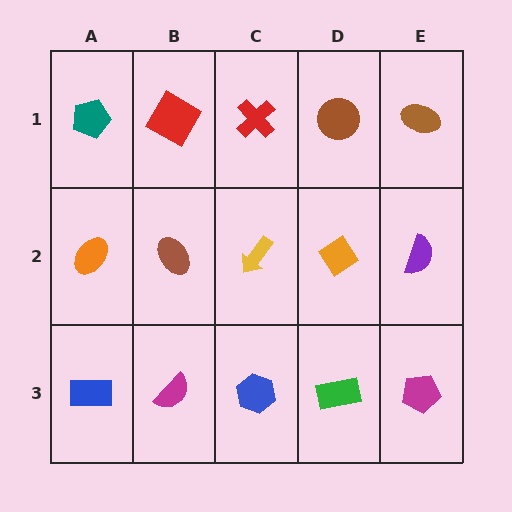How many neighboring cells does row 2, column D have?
4.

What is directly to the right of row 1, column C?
A brown circle.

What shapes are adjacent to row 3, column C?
A yellow arrow (row 2, column C), a magenta semicircle (row 3, column B), a green rectangle (row 3, column D).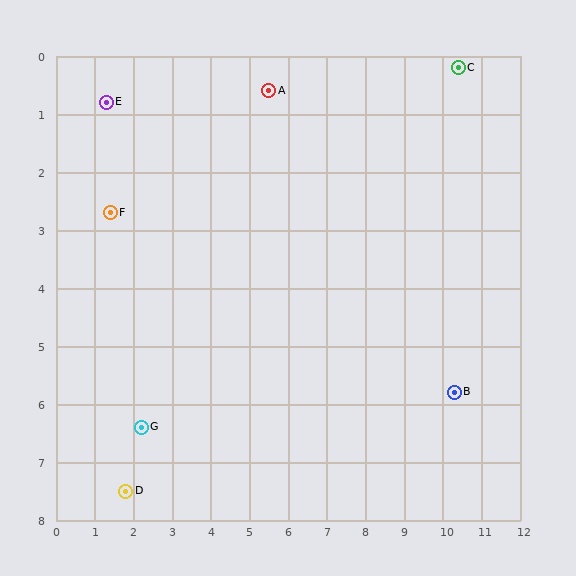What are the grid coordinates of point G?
Point G is at approximately (2.2, 6.4).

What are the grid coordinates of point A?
Point A is at approximately (5.5, 0.6).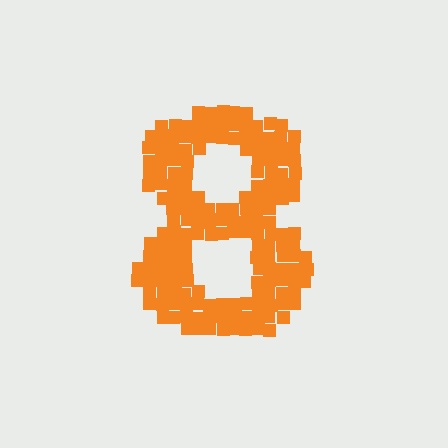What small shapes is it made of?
It is made of small squares.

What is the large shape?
The large shape is the digit 8.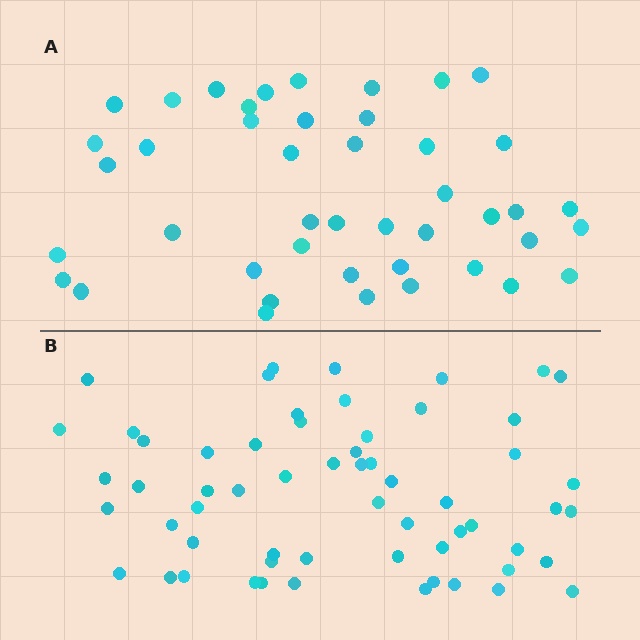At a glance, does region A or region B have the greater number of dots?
Region B (the bottom region) has more dots.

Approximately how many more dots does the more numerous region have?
Region B has approximately 15 more dots than region A.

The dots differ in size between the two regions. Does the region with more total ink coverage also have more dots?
No. Region A has more total ink coverage because its dots are larger, but region B actually contains more individual dots. Total area can be misleading — the number of items is what matters here.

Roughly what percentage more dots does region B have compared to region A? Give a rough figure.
About 35% more.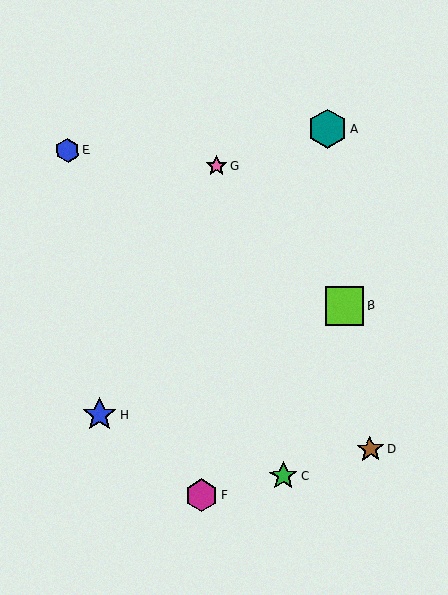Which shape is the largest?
The teal hexagon (labeled A) is the largest.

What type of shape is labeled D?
Shape D is a brown star.